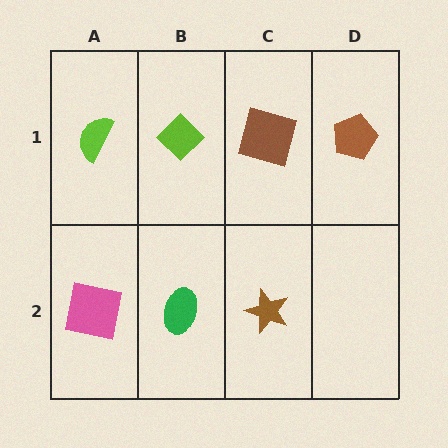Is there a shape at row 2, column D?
No, that cell is empty.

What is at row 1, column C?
A brown square.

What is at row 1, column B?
A lime diamond.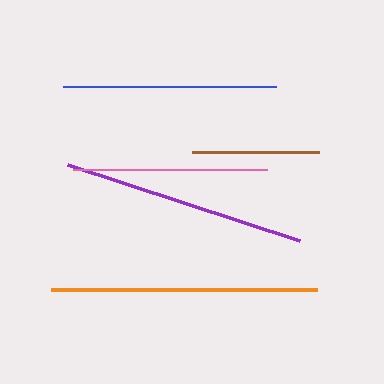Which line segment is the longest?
The orange line is the longest at approximately 265 pixels.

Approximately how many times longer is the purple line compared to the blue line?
The purple line is approximately 1.1 times the length of the blue line.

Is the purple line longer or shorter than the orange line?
The orange line is longer than the purple line.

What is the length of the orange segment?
The orange segment is approximately 265 pixels long.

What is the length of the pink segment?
The pink segment is approximately 194 pixels long.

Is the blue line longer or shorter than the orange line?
The orange line is longer than the blue line.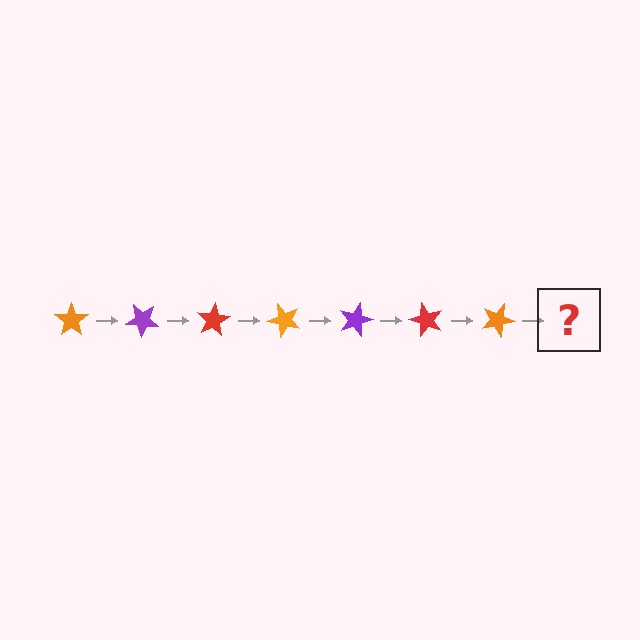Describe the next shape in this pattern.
It should be a purple star, rotated 280 degrees from the start.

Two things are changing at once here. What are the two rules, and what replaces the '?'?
The two rules are that it rotates 40 degrees each step and the color cycles through orange, purple, and red. The '?' should be a purple star, rotated 280 degrees from the start.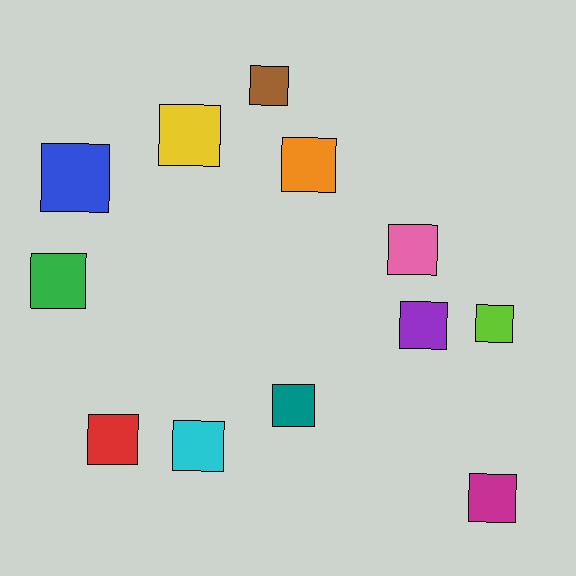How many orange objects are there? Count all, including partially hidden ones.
There is 1 orange object.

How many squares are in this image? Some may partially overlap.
There are 12 squares.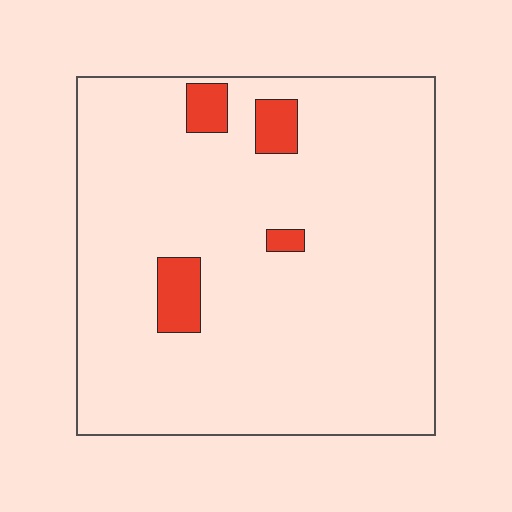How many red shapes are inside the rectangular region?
4.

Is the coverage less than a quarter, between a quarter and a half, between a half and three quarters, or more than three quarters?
Less than a quarter.